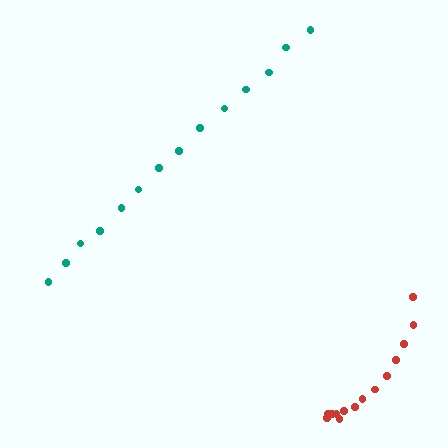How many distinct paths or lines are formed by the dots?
There are 2 distinct paths.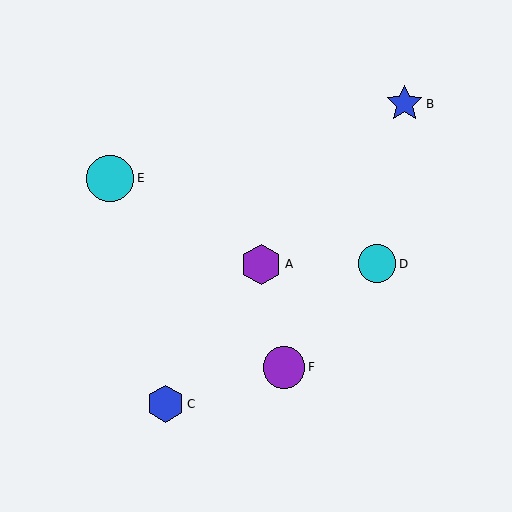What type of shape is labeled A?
Shape A is a purple hexagon.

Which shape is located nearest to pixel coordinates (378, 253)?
The cyan circle (labeled D) at (377, 264) is nearest to that location.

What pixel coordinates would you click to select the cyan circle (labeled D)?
Click at (377, 264) to select the cyan circle D.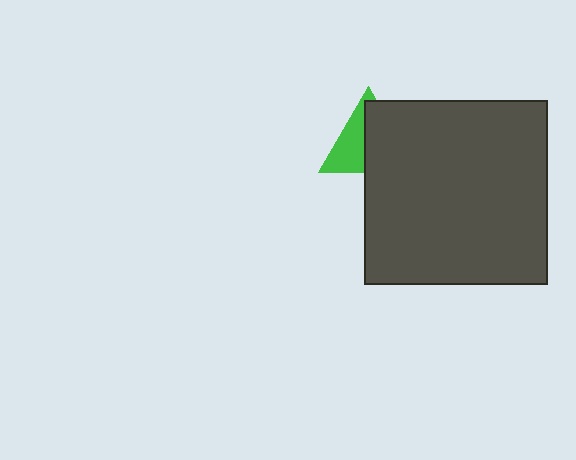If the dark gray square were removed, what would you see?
You would see the complete green triangle.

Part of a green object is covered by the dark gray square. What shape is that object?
It is a triangle.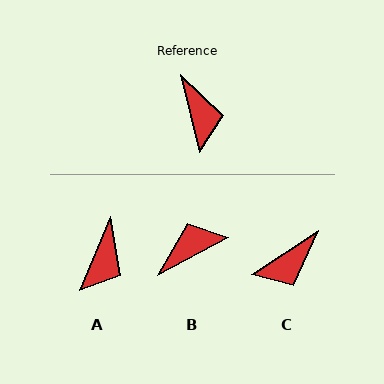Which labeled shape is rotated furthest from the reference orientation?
B, about 104 degrees away.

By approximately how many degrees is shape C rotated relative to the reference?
Approximately 71 degrees clockwise.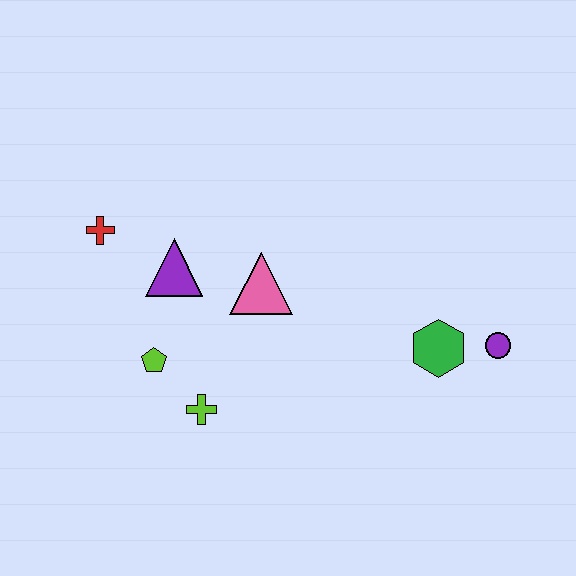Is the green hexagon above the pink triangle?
No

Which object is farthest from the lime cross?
The purple circle is farthest from the lime cross.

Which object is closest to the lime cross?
The lime pentagon is closest to the lime cross.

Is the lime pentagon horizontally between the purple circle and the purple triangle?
No